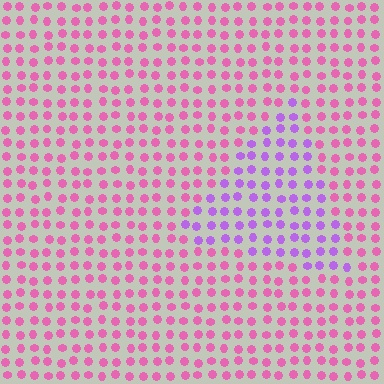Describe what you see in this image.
The image is filled with small pink elements in a uniform arrangement. A triangle-shaped region is visible where the elements are tinted to a slightly different hue, forming a subtle color boundary.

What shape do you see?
I see a triangle.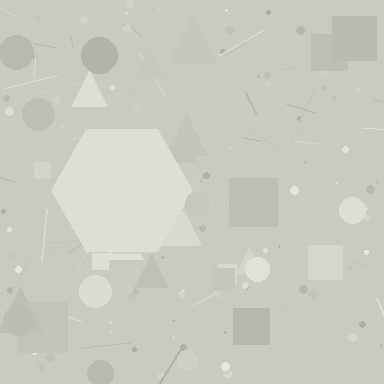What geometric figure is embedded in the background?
A hexagon is embedded in the background.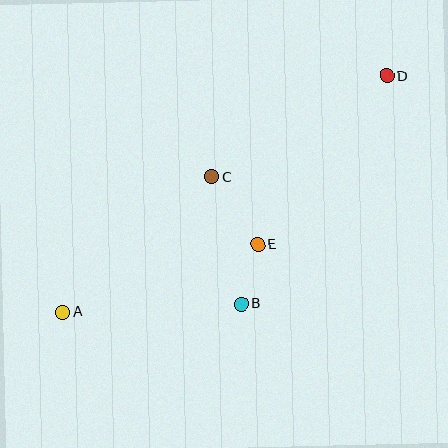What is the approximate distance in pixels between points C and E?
The distance between C and E is approximately 82 pixels.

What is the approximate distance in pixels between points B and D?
The distance between B and D is approximately 271 pixels.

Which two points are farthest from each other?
Points A and D are farthest from each other.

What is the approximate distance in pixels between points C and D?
The distance between C and D is approximately 203 pixels.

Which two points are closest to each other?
Points B and E are closest to each other.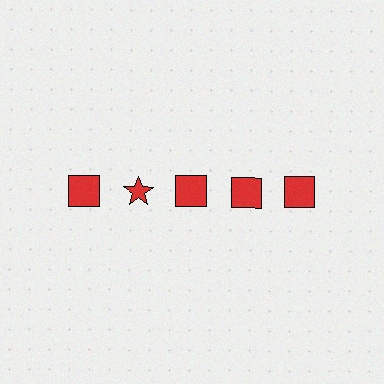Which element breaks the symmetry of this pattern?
The red star in the top row, second from left column breaks the symmetry. All other shapes are red squares.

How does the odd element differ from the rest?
It has a different shape: star instead of square.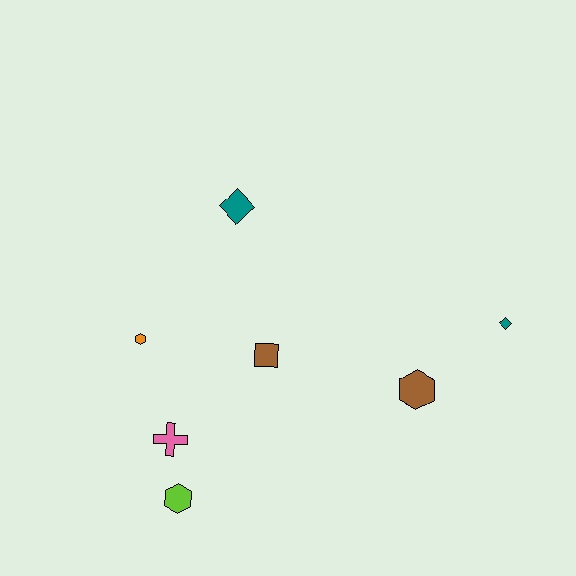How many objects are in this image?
There are 7 objects.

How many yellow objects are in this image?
There are no yellow objects.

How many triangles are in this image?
There are no triangles.